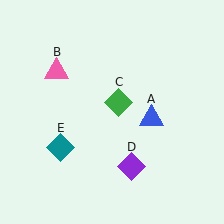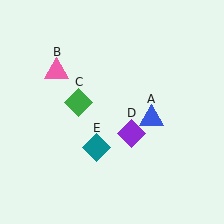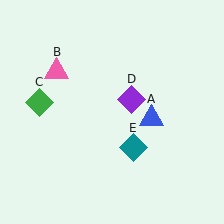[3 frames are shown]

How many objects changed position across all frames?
3 objects changed position: green diamond (object C), purple diamond (object D), teal diamond (object E).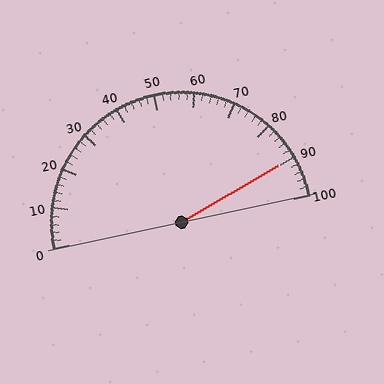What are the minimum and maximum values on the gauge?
The gauge ranges from 0 to 100.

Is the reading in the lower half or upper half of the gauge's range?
The reading is in the upper half of the range (0 to 100).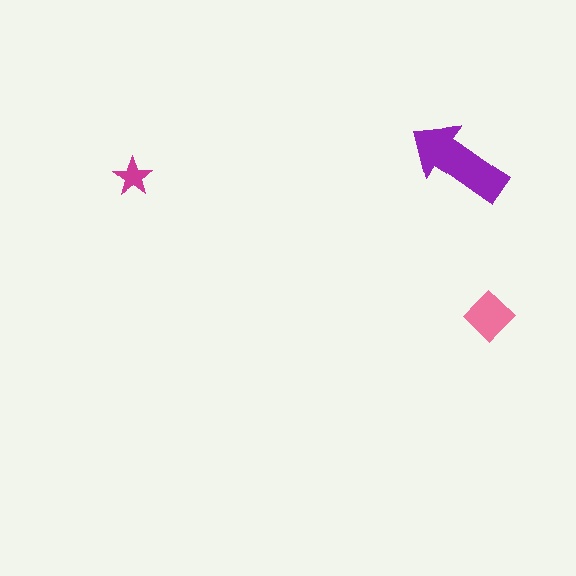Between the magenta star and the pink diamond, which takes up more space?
The pink diamond.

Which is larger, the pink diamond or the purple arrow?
The purple arrow.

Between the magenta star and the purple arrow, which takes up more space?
The purple arrow.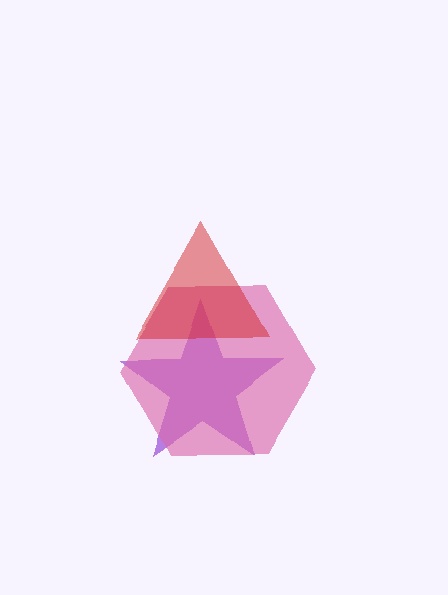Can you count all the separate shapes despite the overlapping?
Yes, there are 3 separate shapes.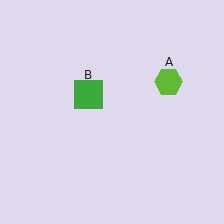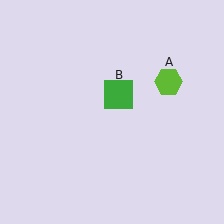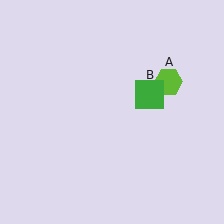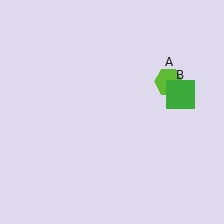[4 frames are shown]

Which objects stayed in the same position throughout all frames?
Lime hexagon (object A) remained stationary.